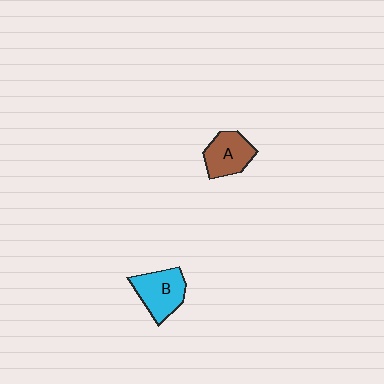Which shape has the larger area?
Shape B (cyan).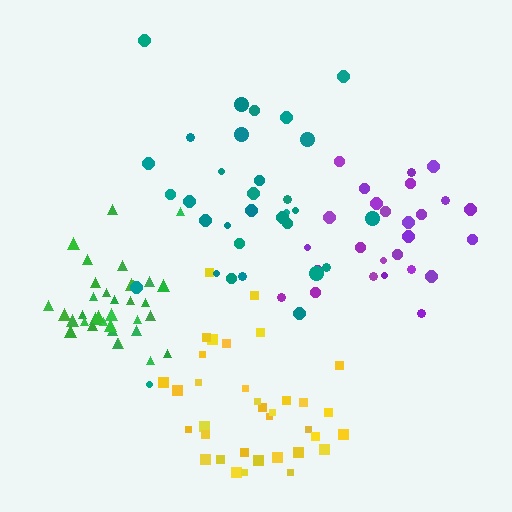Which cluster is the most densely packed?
Green.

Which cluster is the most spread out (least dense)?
Teal.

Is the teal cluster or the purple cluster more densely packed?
Purple.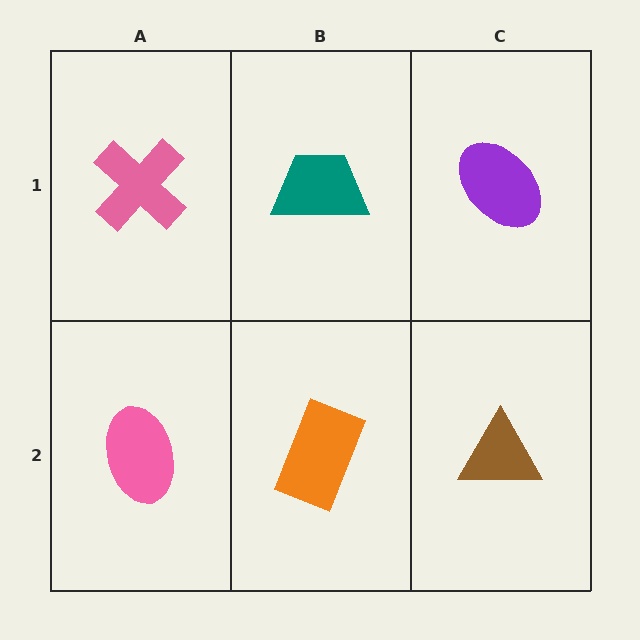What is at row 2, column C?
A brown triangle.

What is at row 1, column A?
A pink cross.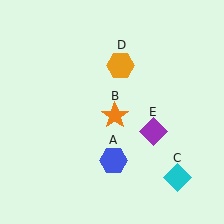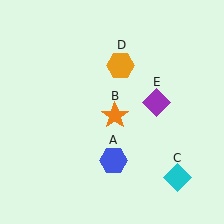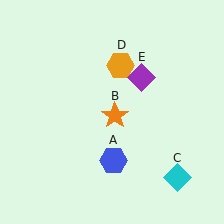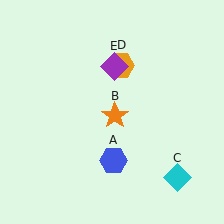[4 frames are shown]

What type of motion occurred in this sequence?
The purple diamond (object E) rotated counterclockwise around the center of the scene.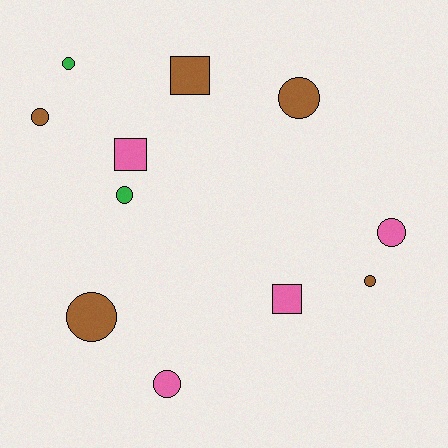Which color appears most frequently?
Brown, with 5 objects.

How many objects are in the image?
There are 11 objects.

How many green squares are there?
There are no green squares.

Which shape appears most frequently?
Circle, with 8 objects.